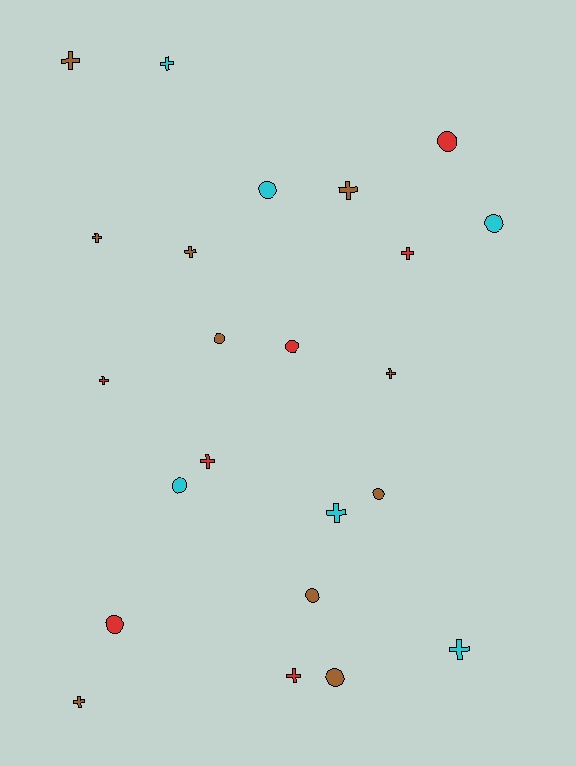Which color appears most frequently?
Brown, with 10 objects.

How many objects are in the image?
There are 23 objects.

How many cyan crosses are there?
There are 3 cyan crosses.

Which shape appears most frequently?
Cross, with 13 objects.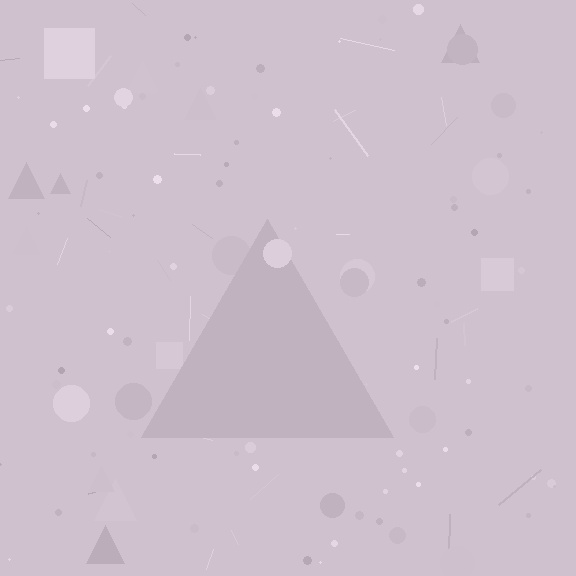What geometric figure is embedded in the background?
A triangle is embedded in the background.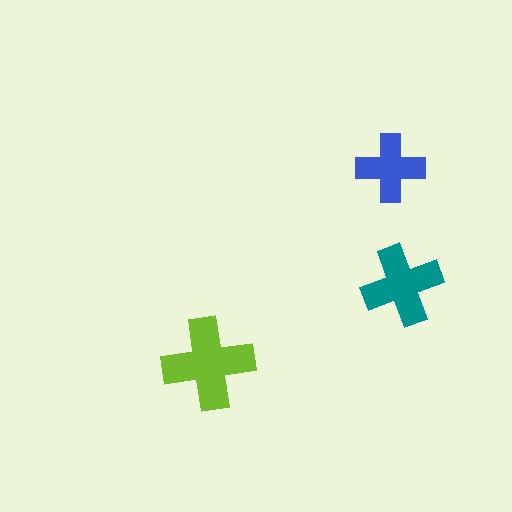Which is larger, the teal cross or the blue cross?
The teal one.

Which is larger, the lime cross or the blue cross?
The lime one.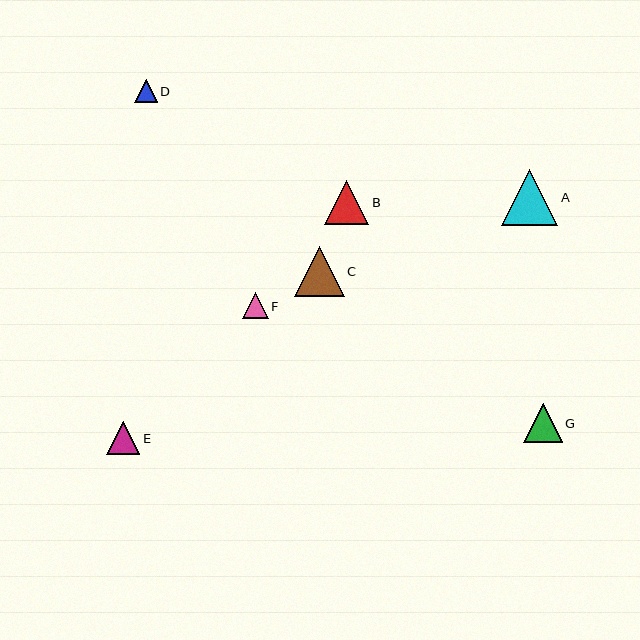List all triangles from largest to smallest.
From largest to smallest: A, C, B, G, E, F, D.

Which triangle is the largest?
Triangle A is the largest with a size of approximately 56 pixels.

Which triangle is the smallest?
Triangle D is the smallest with a size of approximately 23 pixels.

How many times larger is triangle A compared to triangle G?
Triangle A is approximately 1.4 times the size of triangle G.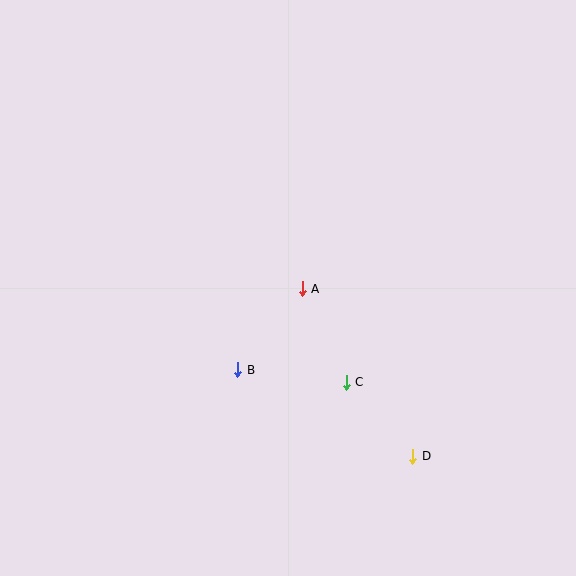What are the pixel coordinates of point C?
Point C is at (346, 382).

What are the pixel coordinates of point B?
Point B is at (238, 370).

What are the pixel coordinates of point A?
Point A is at (302, 289).